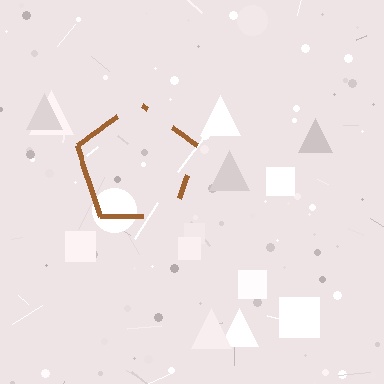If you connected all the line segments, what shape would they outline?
They would outline a pentagon.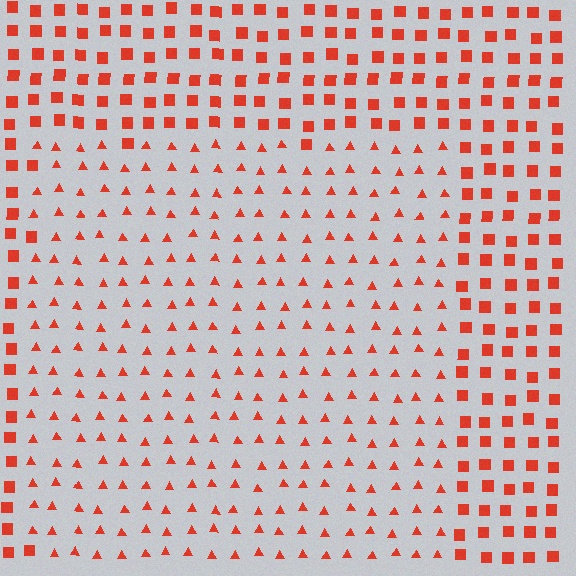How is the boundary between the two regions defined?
The boundary is defined by a change in element shape: triangles inside vs. squares outside. All elements share the same color and spacing.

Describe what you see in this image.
The image is filled with small red elements arranged in a uniform grid. A rectangle-shaped region contains triangles, while the surrounding area contains squares. The boundary is defined purely by the change in element shape.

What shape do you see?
I see a rectangle.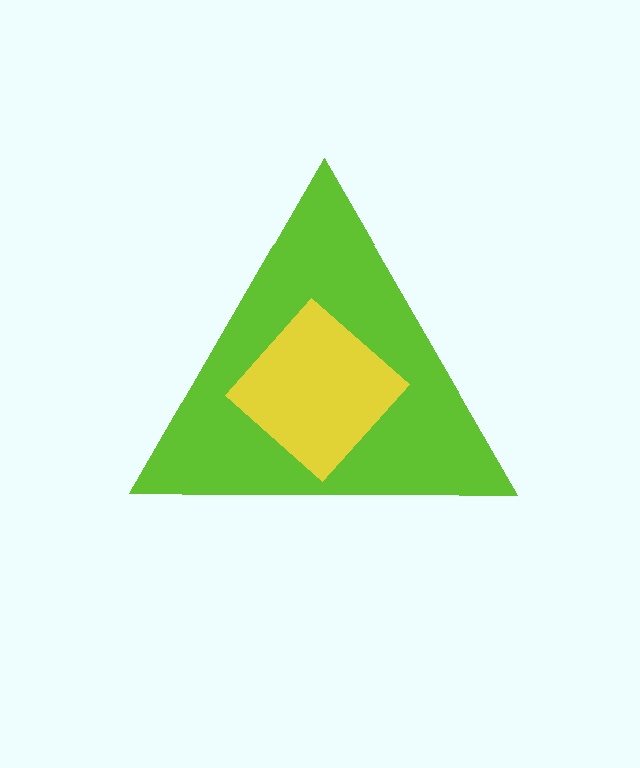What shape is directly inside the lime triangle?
The yellow diamond.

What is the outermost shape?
The lime triangle.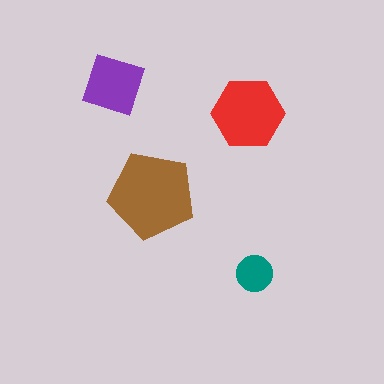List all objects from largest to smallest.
The brown pentagon, the red hexagon, the purple square, the teal circle.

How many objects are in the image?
There are 4 objects in the image.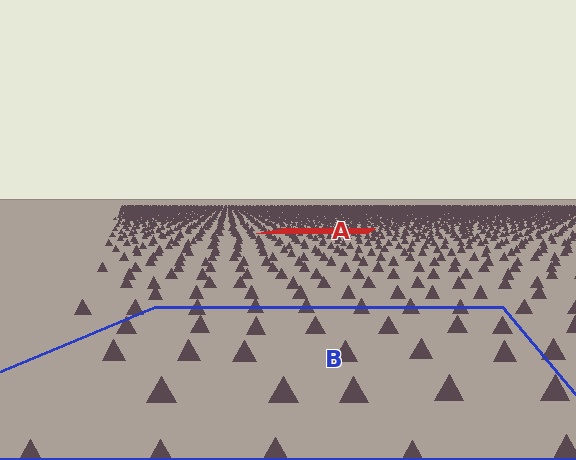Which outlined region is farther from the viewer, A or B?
Region A is farther from the viewer — the texture elements inside it appear smaller and more densely packed.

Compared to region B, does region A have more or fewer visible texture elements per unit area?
Region A has more texture elements per unit area — they are packed more densely because it is farther away.